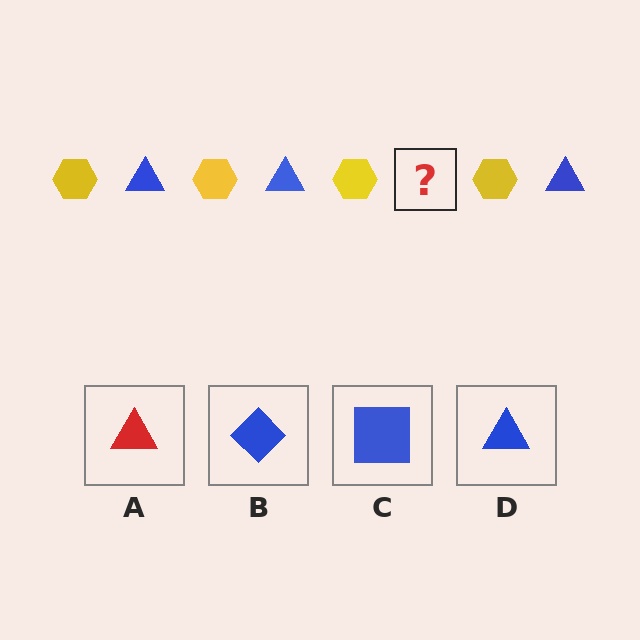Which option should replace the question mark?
Option D.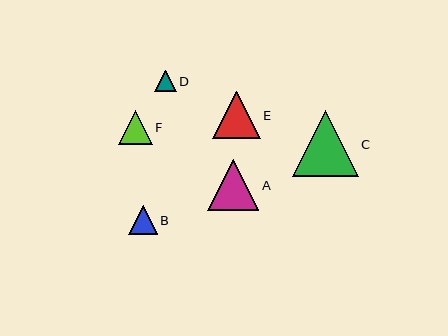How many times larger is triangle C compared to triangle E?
Triangle C is approximately 1.4 times the size of triangle E.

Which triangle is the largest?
Triangle C is the largest with a size of approximately 66 pixels.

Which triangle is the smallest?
Triangle D is the smallest with a size of approximately 21 pixels.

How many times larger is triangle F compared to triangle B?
Triangle F is approximately 1.2 times the size of triangle B.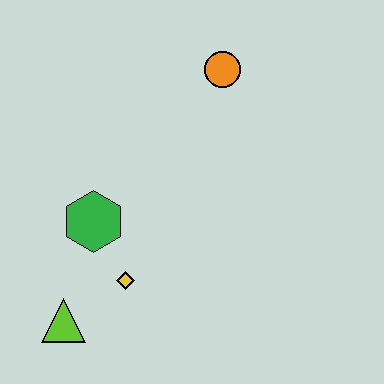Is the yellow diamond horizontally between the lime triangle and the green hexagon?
No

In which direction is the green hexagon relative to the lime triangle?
The green hexagon is above the lime triangle.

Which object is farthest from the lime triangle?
The orange circle is farthest from the lime triangle.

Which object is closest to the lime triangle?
The yellow diamond is closest to the lime triangle.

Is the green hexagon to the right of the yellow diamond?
No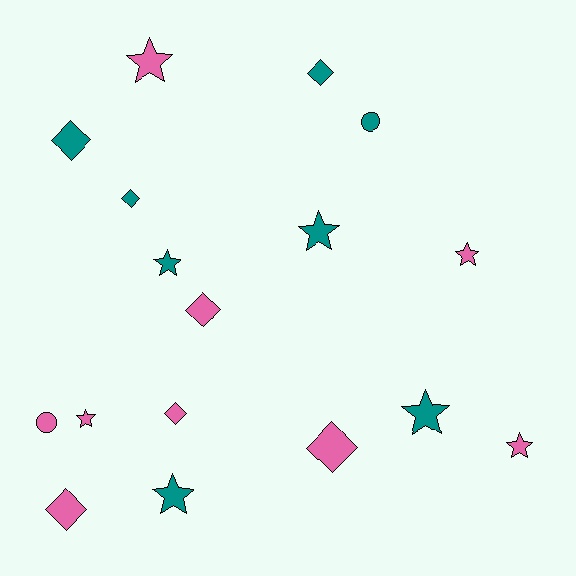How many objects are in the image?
There are 17 objects.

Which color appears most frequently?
Pink, with 9 objects.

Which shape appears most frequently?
Star, with 8 objects.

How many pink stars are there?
There are 4 pink stars.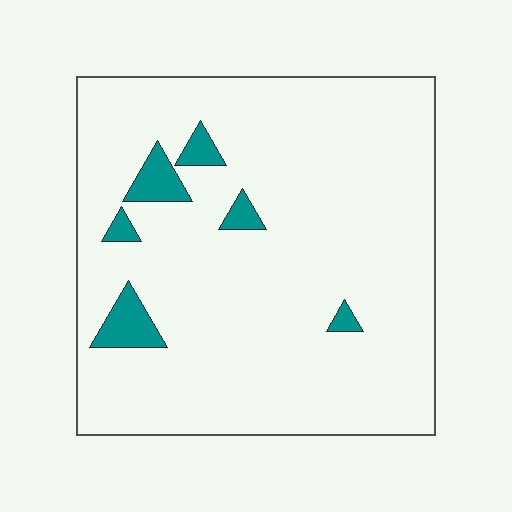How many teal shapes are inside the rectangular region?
6.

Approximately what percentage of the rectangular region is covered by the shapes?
Approximately 5%.